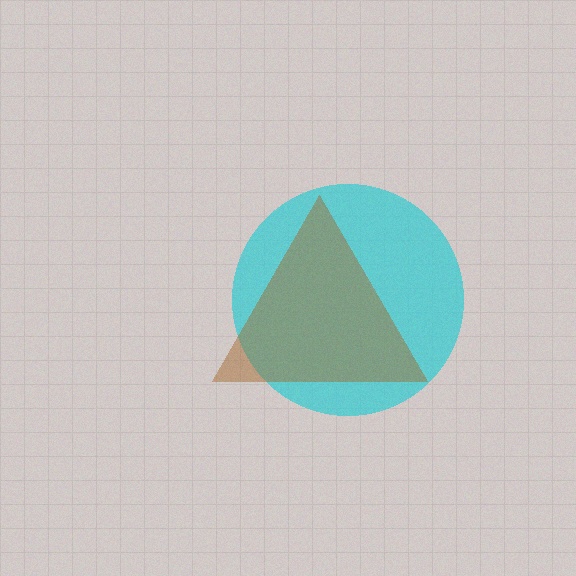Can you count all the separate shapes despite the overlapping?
Yes, there are 2 separate shapes.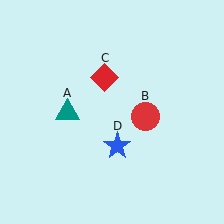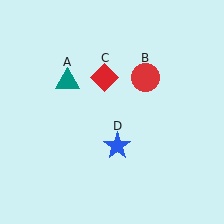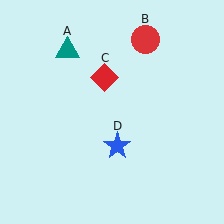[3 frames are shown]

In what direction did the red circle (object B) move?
The red circle (object B) moved up.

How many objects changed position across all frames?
2 objects changed position: teal triangle (object A), red circle (object B).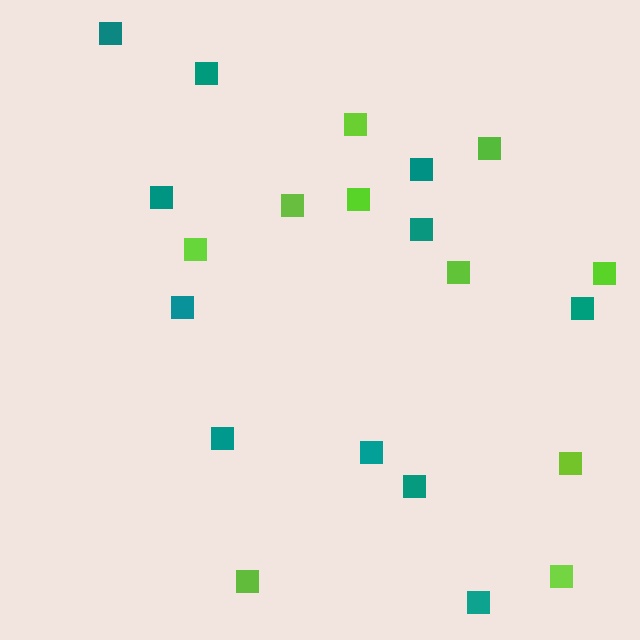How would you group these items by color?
There are 2 groups: one group of lime squares (10) and one group of teal squares (11).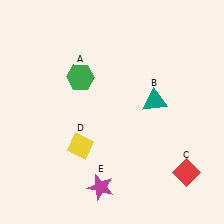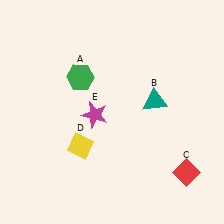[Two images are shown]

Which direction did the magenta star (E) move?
The magenta star (E) moved up.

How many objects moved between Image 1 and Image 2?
1 object moved between the two images.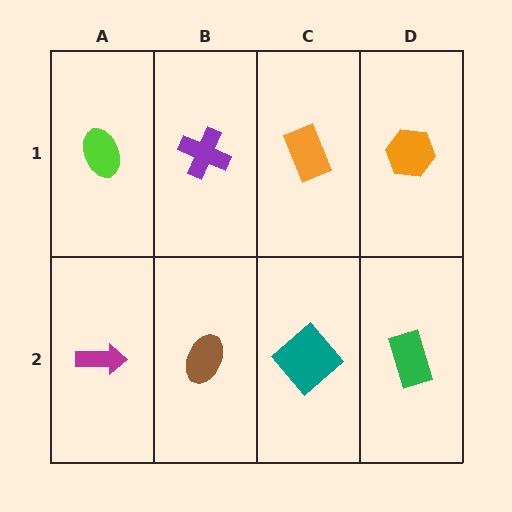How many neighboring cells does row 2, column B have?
3.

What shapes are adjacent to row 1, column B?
A brown ellipse (row 2, column B), a lime ellipse (row 1, column A), an orange rectangle (row 1, column C).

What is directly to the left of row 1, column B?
A lime ellipse.